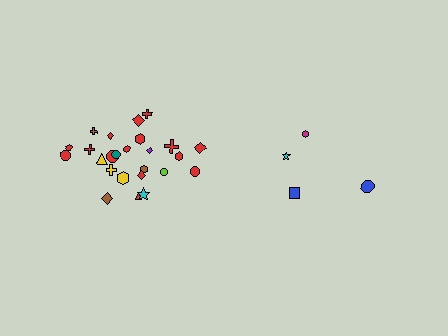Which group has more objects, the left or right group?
The left group.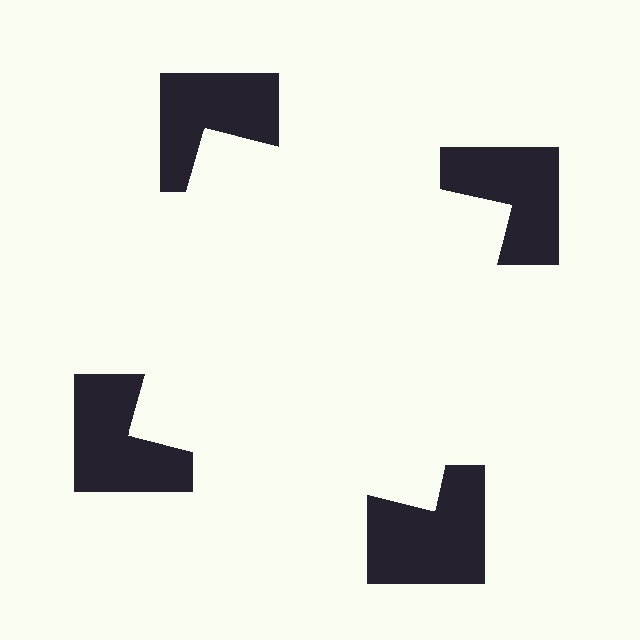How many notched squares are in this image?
There are 4 — one at each vertex of the illusory square.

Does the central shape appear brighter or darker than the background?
It typically appears slightly brighter than the background, even though no actual brightness change is drawn.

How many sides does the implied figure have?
4 sides.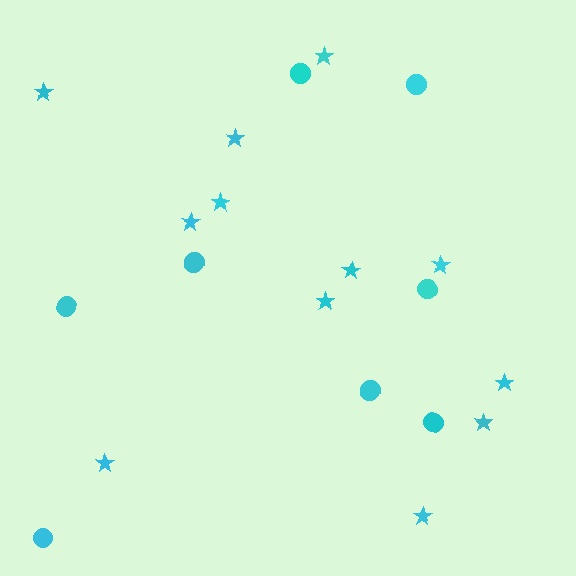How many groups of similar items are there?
There are 2 groups: one group of circles (8) and one group of stars (12).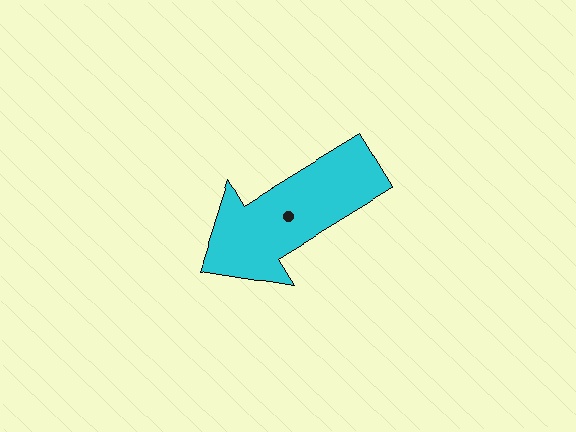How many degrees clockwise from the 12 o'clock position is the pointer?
Approximately 239 degrees.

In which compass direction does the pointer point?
Southwest.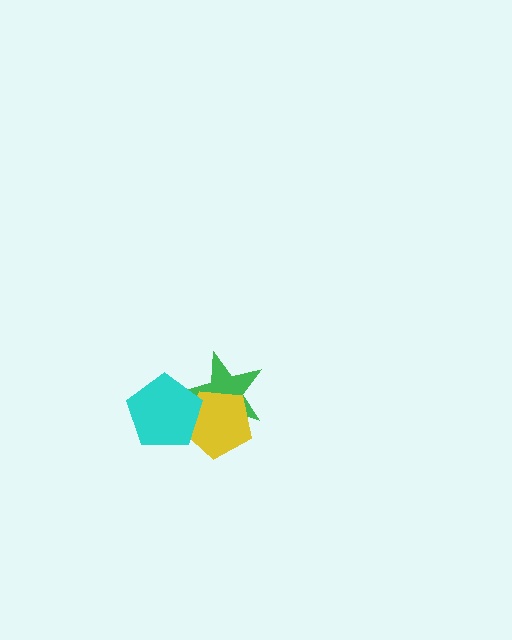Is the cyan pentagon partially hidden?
No, no other shape covers it.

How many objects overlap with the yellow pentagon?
2 objects overlap with the yellow pentagon.